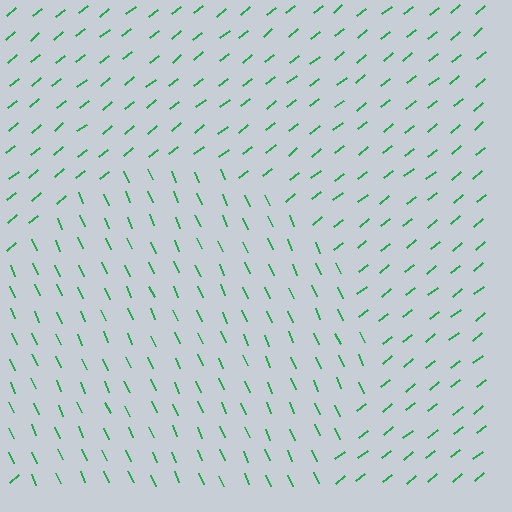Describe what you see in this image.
The image is filled with small green line segments. A circle region in the image has lines oriented differently from the surrounding lines, creating a visible texture boundary.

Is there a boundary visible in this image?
Yes, there is a texture boundary formed by a change in line orientation.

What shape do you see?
I see a circle.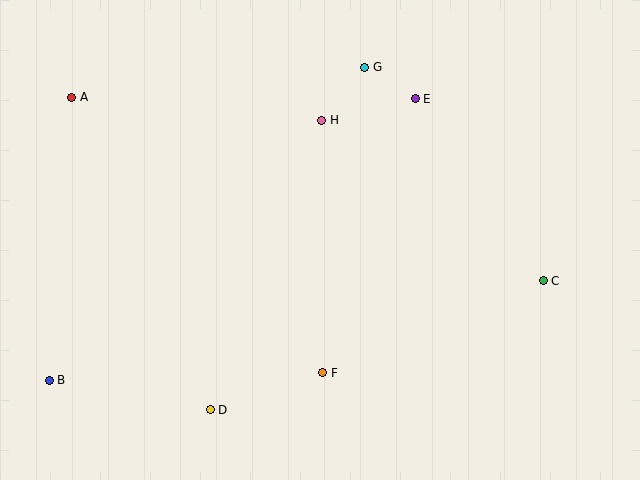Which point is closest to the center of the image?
Point H at (322, 120) is closest to the center.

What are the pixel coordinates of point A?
Point A is at (72, 97).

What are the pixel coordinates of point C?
Point C is at (543, 281).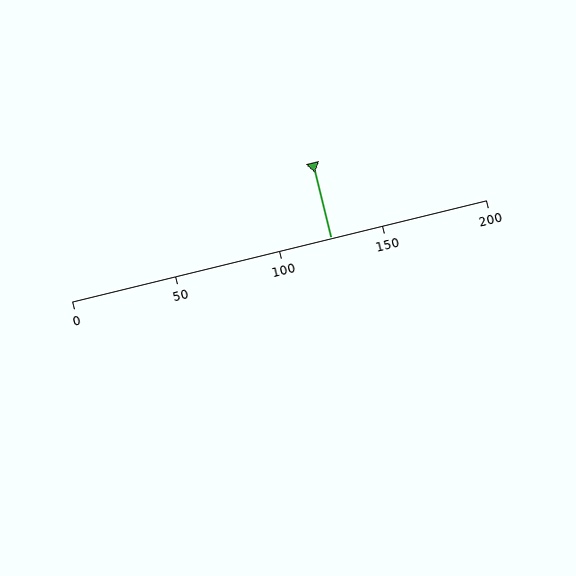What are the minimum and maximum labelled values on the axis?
The axis runs from 0 to 200.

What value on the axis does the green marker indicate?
The marker indicates approximately 125.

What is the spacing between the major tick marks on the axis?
The major ticks are spaced 50 apart.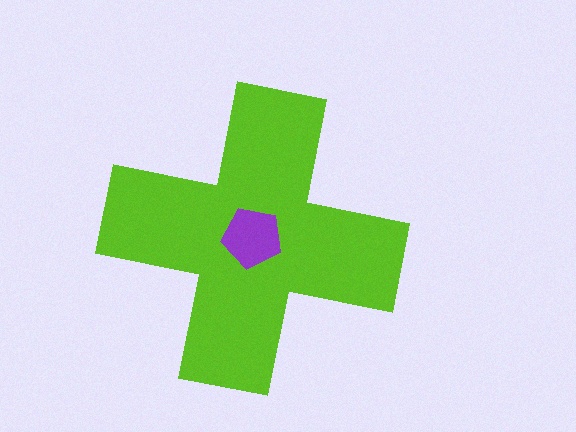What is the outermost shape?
The lime cross.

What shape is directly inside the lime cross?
The purple pentagon.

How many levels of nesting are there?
2.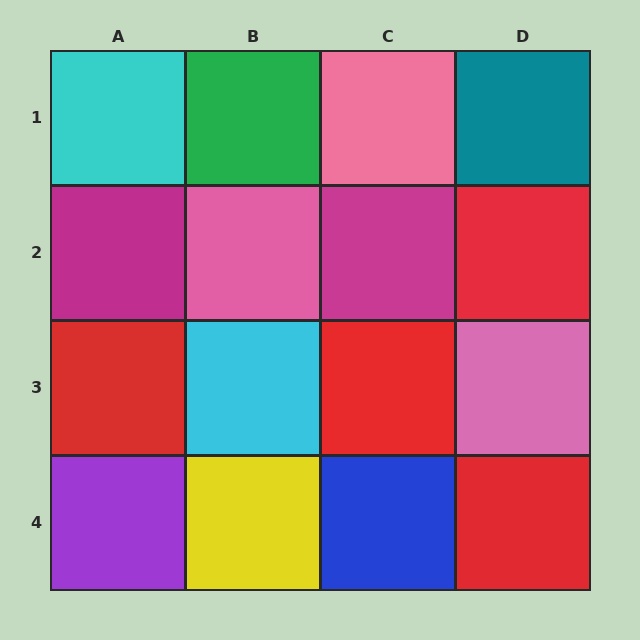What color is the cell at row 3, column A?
Red.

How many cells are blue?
1 cell is blue.